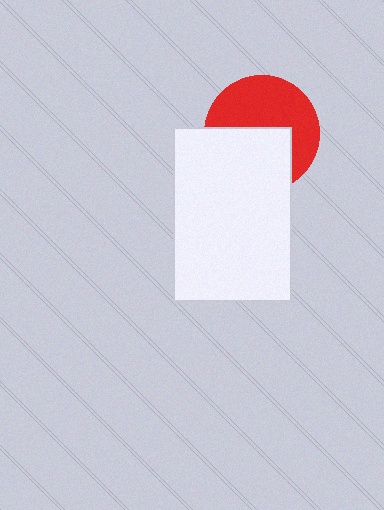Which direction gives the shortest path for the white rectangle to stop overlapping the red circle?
Moving down gives the shortest separation.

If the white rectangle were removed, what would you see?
You would see the complete red circle.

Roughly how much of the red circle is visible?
About half of it is visible (roughly 55%).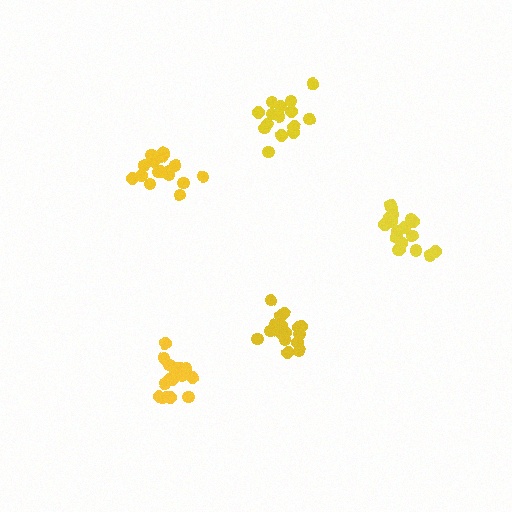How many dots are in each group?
Group 1: 16 dots, Group 2: 16 dots, Group 3: 18 dots, Group 4: 18 dots, Group 5: 18 dots (86 total).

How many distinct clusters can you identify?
There are 5 distinct clusters.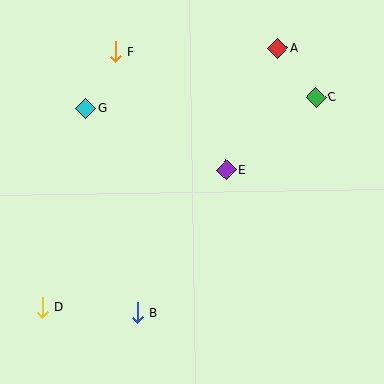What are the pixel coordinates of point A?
Point A is at (277, 48).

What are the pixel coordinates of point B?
Point B is at (137, 312).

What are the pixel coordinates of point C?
Point C is at (316, 97).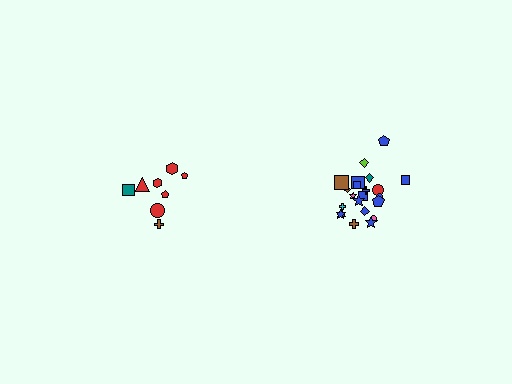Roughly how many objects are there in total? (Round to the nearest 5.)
Roughly 30 objects in total.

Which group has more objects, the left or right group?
The right group.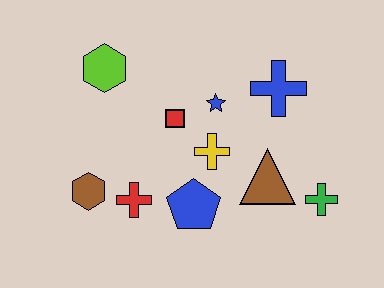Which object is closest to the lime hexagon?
The red square is closest to the lime hexagon.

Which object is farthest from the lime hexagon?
The green cross is farthest from the lime hexagon.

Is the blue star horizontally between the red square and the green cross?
Yes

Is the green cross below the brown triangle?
Yes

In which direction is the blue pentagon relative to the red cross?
The blue pentagon is to the right of the red cross.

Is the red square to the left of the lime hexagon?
No